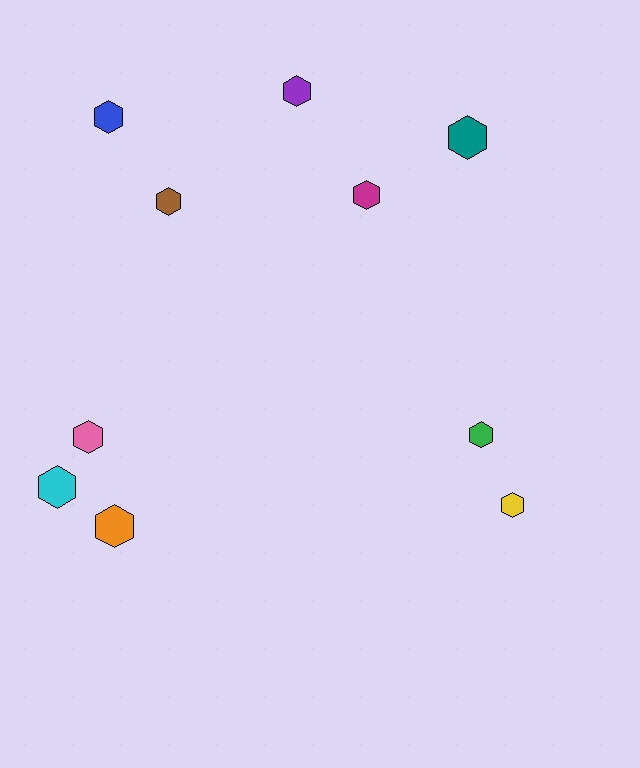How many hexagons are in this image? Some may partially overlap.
There are 10 hexagons.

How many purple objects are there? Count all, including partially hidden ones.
There is 1 purple object.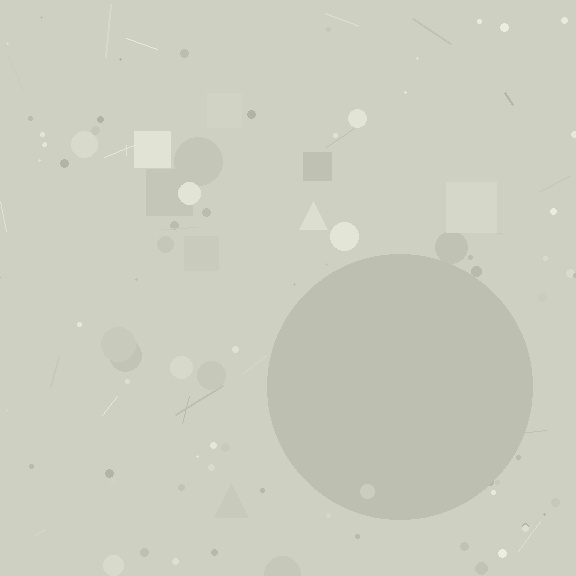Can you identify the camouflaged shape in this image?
The camouflaged shape is a circle.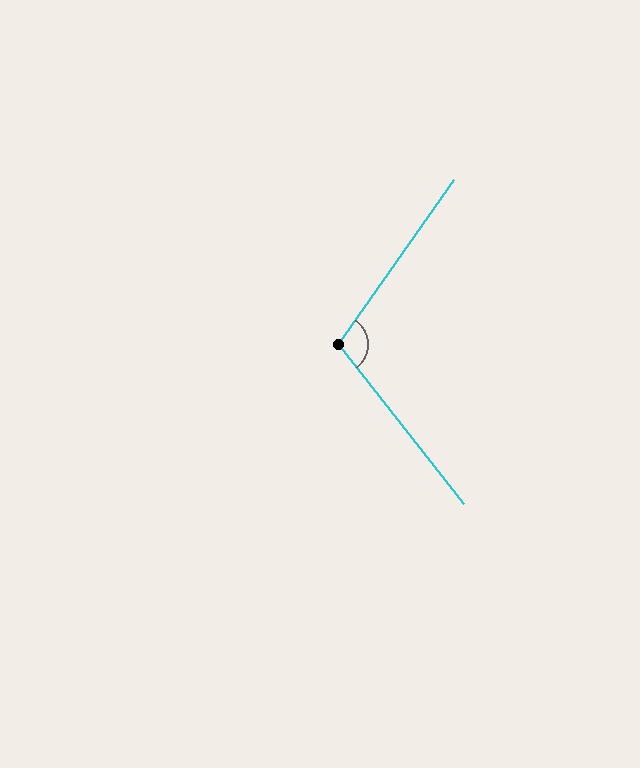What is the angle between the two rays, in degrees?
Approximately 107 degrees.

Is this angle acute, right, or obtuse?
It is obtuse.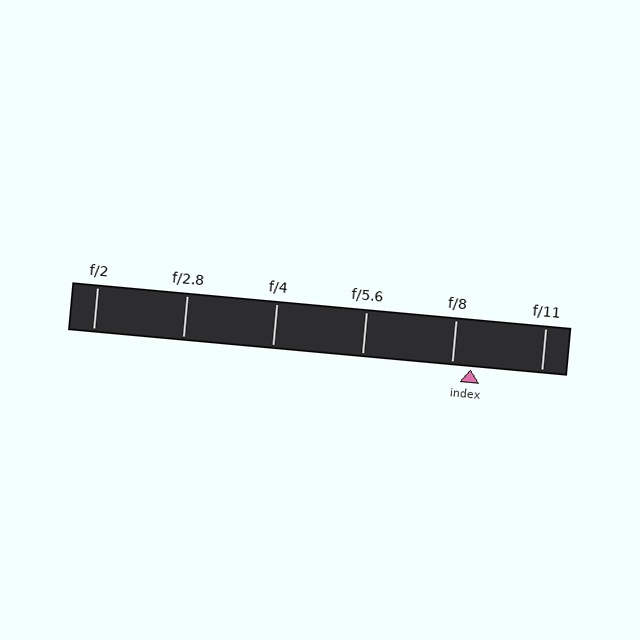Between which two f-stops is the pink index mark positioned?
The index mark is between f/8 and f/11.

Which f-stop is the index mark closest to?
The index mark is closest to f/8.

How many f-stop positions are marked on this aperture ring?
There are 6 f-stop positions marked.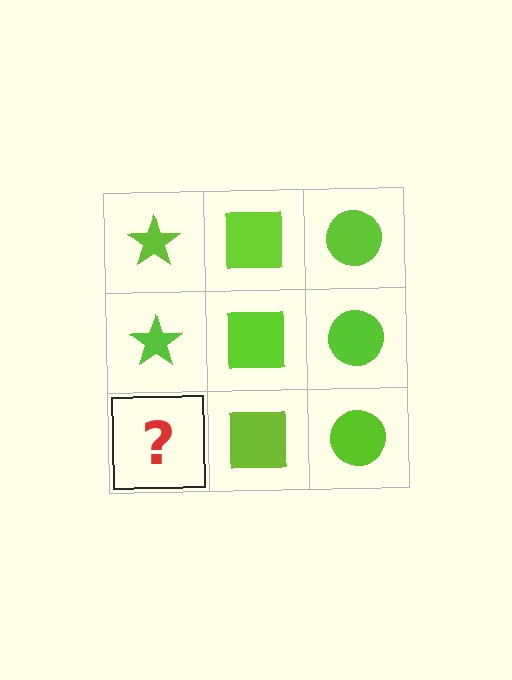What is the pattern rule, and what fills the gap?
The rule is that each column has a consistent shape. The gap should be filled with a lime star.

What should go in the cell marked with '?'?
The missing cell should contain a lime star.